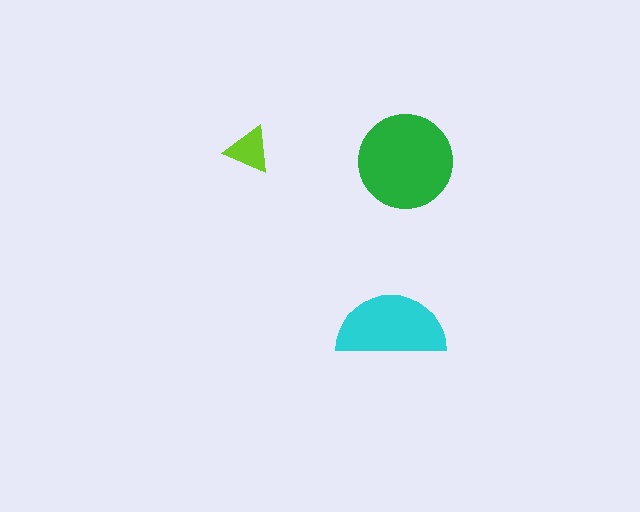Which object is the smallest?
The lime triangle.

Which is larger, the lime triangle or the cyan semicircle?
The cyan semicircle.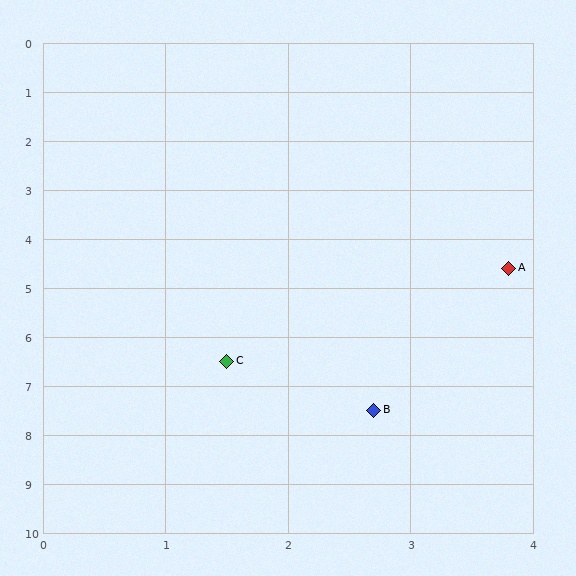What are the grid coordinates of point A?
Point A is at approximately (3.8, 4.6).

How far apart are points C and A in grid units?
Points C and A are about 3.0 grid units apart.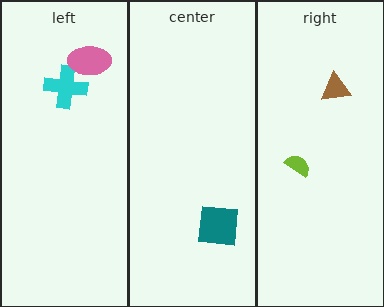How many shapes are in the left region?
2.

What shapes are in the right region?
The brown triangle, the lime semicircle.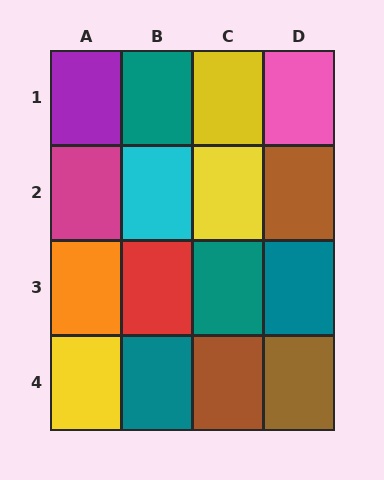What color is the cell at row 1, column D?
Pink.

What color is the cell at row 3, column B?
Red.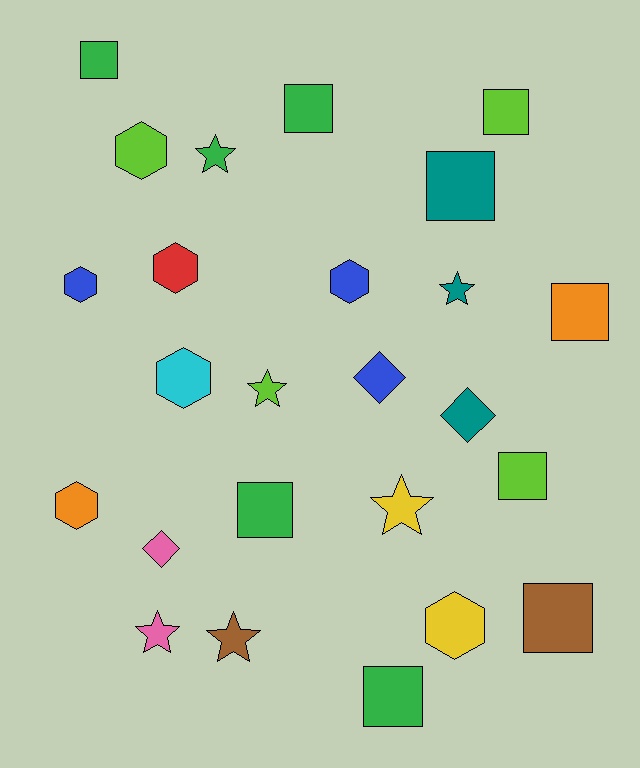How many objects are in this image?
There are 25 objects.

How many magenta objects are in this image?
There are no magenta objects.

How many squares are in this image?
There are 9 squares.